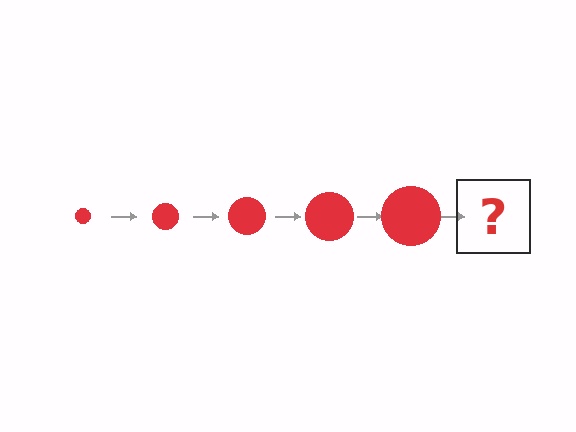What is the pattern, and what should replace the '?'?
The pattern is that the circle gets progressively larger each step. The '?' should be a red circle, larger than the previous one.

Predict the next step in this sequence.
The next step is a red circle, larger than the previous one.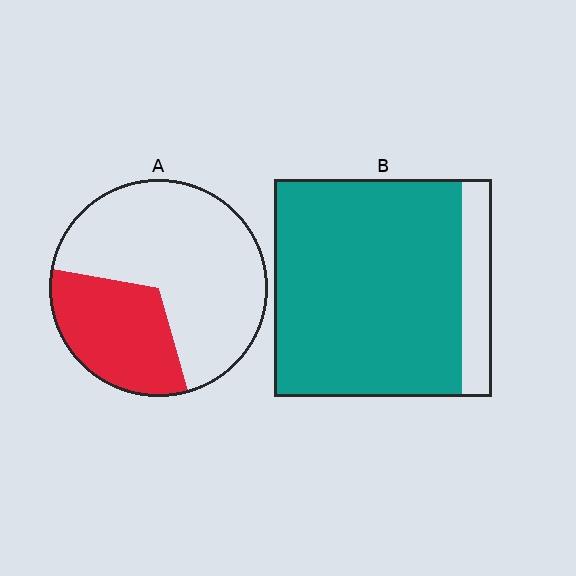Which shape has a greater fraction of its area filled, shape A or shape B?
Shape B.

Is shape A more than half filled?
No.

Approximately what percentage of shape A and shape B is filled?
A is approximately 30% and B is approximately 85%.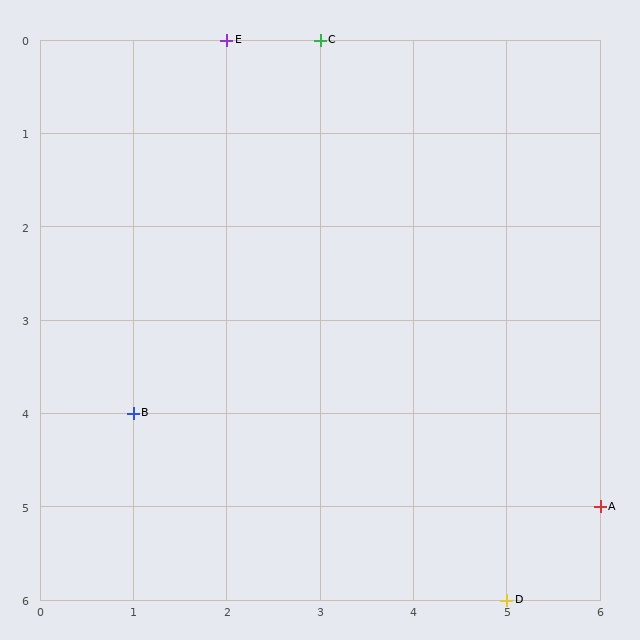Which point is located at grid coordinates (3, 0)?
Point C is at (3, 0).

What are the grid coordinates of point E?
Point E is at grid coordinates (2, 0).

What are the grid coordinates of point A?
Point A is at grid coordinates (6, 5).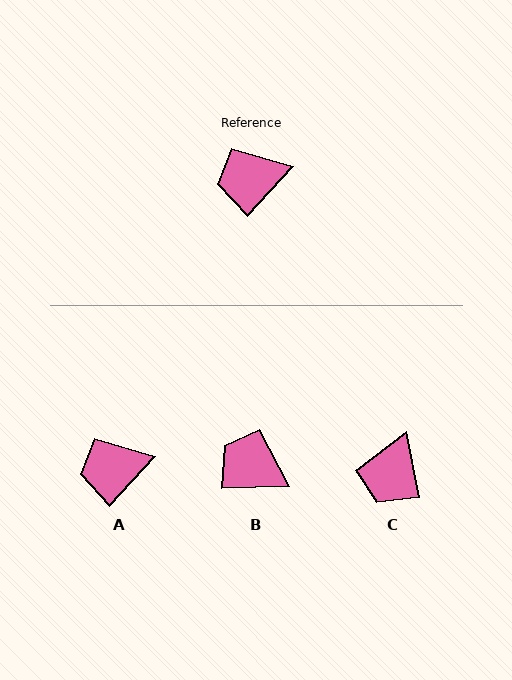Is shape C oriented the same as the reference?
No, it is off by about 54 degrees.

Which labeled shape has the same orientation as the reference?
A.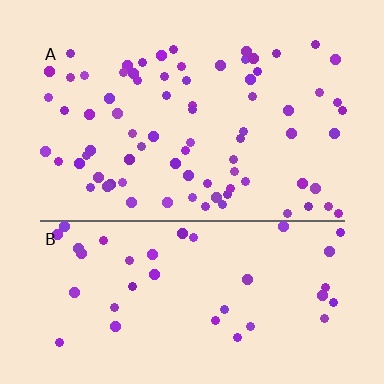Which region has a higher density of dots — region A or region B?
A (the top).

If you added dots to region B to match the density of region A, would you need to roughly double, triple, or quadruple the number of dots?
Approximately double.